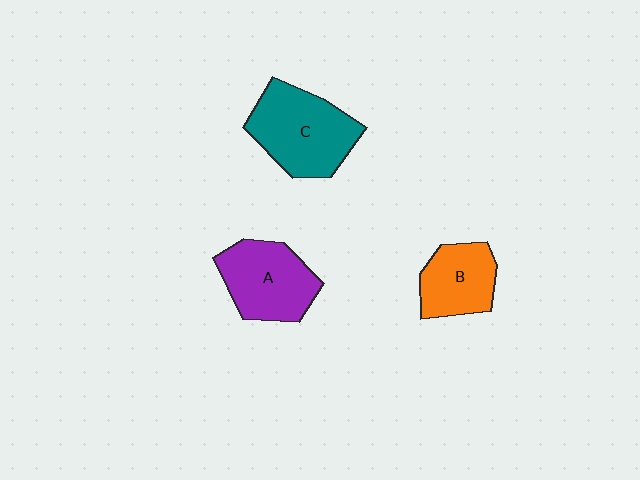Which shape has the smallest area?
Shape B (orange).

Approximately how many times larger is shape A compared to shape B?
Approximately 1.3 times.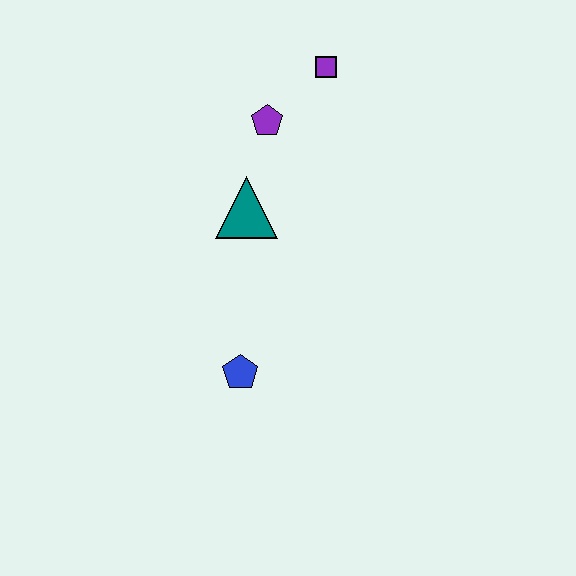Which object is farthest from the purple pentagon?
The blue pentagon is farthest from the purple pentagon.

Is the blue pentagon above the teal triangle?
No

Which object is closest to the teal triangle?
The purple pentagon is closest to the teal triangle.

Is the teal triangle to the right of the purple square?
No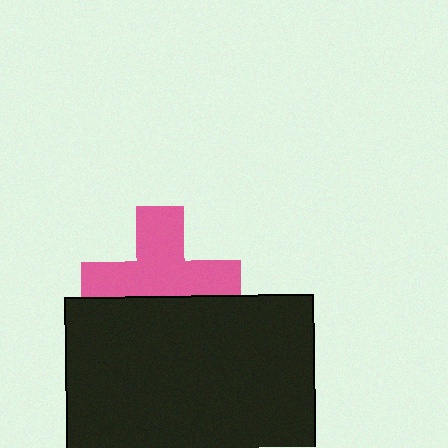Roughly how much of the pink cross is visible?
About half of it is visible (roughly 63%).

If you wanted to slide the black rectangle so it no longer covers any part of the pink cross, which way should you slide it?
Slide it down — that is the most direct way to separate the two shapes.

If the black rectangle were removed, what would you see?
You would see the complete pink cross.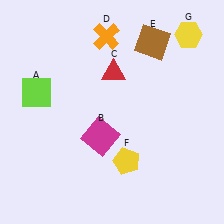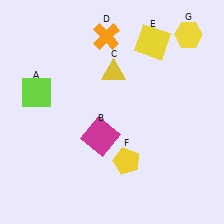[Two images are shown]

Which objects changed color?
C changed from red to yellow. E changed from brown to yellow.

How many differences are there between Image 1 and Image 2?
There are 2 differences between the two images.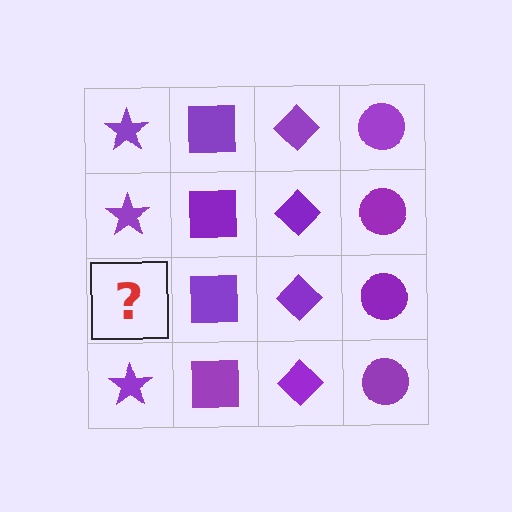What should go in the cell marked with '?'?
The missing cell should contain a purple star.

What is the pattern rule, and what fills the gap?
The rule is that each column has a consistent shape. The gap should be filled with a purple star.